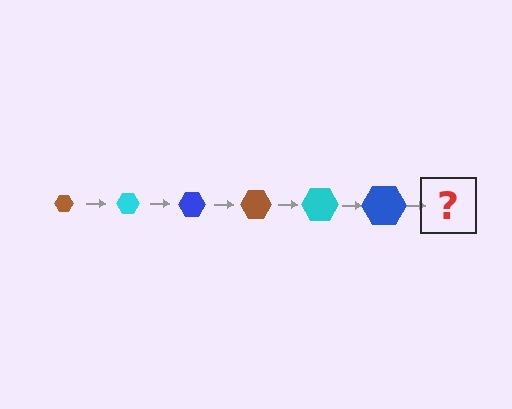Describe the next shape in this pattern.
It should be a brown hexagon, larger than the previous one.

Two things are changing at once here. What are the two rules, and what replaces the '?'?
The two rules are that the hexagon grows larger each step and the color cycles through brown, cyan, and blue. The '?' should be a brown hexagon, larger than the previous one.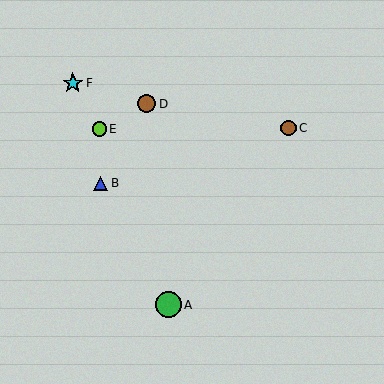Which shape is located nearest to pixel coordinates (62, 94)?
The cyan star (labeled F) at (73, 83) is nearest to that location.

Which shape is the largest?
The green circle (labeled A) is the largest.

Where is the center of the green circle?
The center of the green circle is at (168, 305).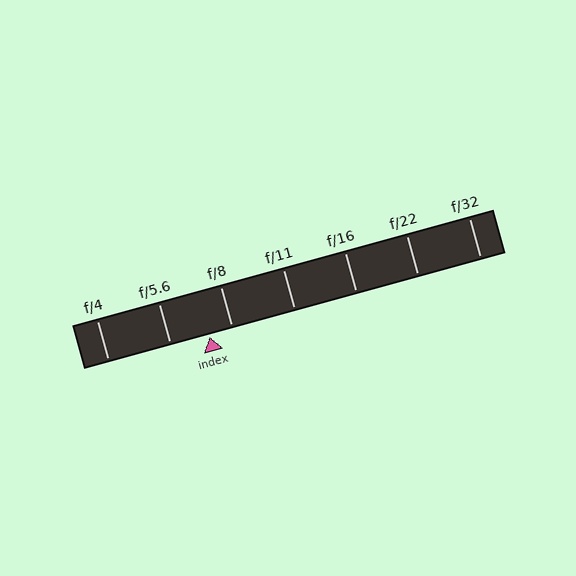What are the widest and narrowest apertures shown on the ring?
The widest aperture shown is f/4 and the narrowest is f/32.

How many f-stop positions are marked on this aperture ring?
There are 7 f-stop positions marked.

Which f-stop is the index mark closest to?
The index mark is closest to f/8.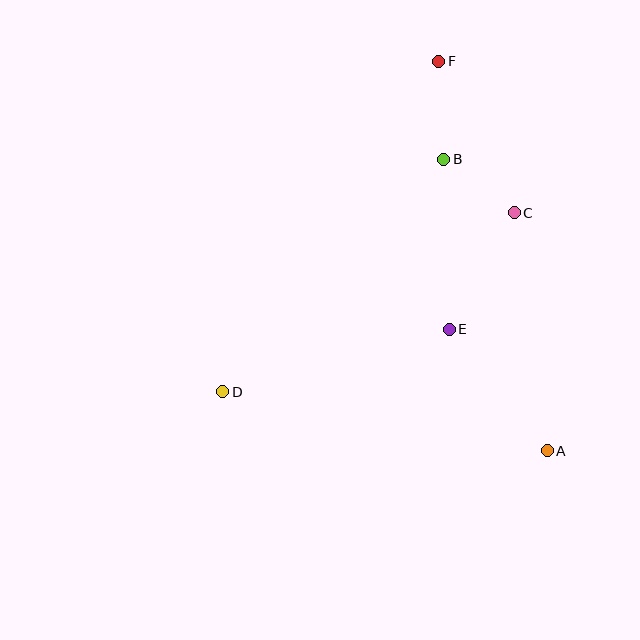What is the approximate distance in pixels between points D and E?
The distance between D and E is approximately 235 pixels.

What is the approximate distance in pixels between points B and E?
The distance between B and E is approximately 170 pixels.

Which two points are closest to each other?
Points B and C are closest to each other.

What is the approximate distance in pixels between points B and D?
The distance between B and D is approximately 321 pixels.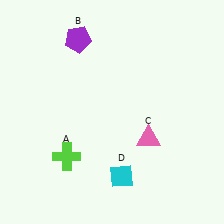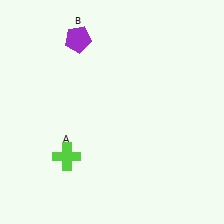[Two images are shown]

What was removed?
The cyan diamond (D), the pink triangle (C) were removed in Image 2.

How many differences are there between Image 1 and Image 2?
There are 2 differences between the two images.